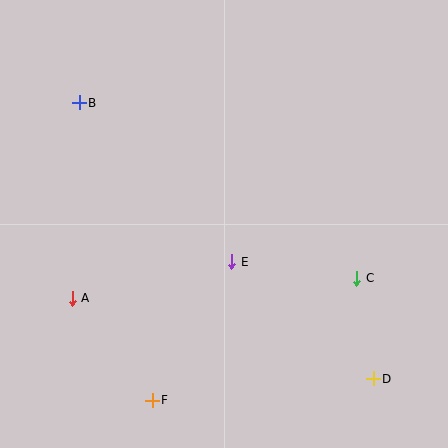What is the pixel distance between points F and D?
The distance between F and D is 222 pixels.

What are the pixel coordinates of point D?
Point D is at (373, 379).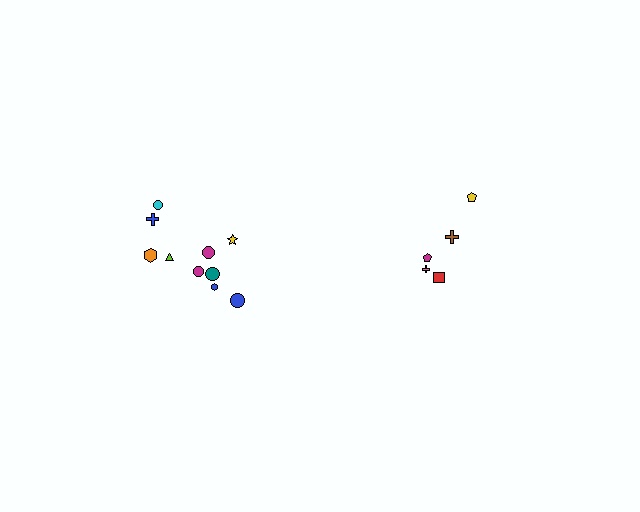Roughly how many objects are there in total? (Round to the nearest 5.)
Roughly 15 objects in total.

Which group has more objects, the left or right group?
The left group.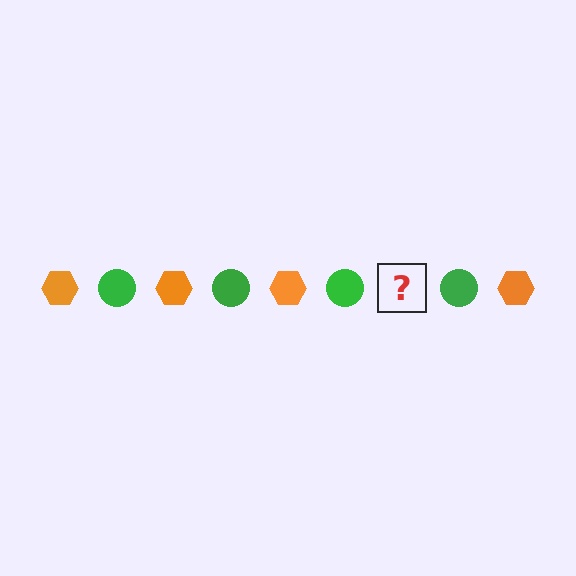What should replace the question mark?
The question mark should be replaced with an orange hexagon.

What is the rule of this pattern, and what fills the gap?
The rule is that the pattern alternates between orange hexagon and green circle. The gap should be filled with an orange hexagon.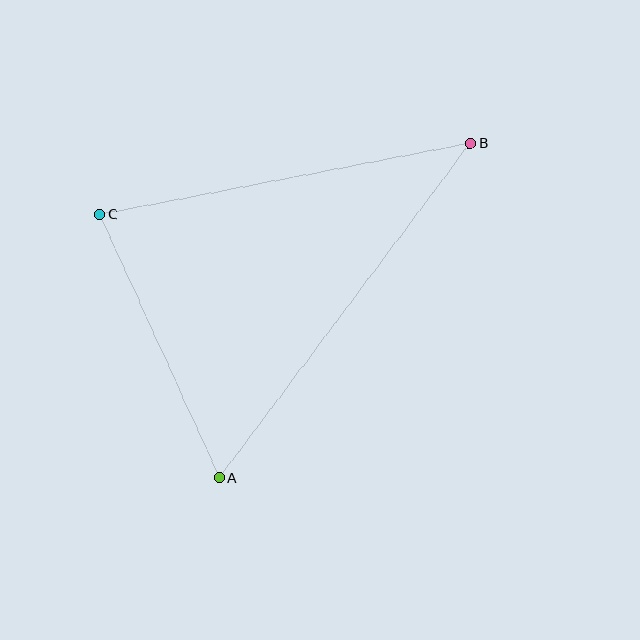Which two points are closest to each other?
Points A and C are closest to each other.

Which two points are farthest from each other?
Points A and B are farthest from each other.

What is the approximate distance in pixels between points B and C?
The distance between B and C is approximately 377 pixels.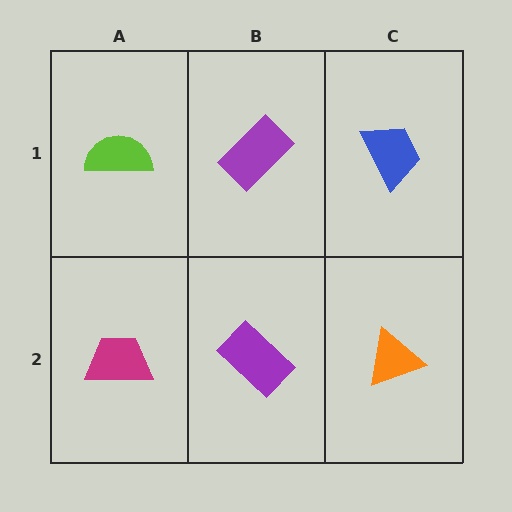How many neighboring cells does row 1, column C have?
2.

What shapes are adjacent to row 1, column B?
A purple rectangle (row 2, column B), a lime semicircle (row 1, column A), a blue trapezoid (row 1, column C).